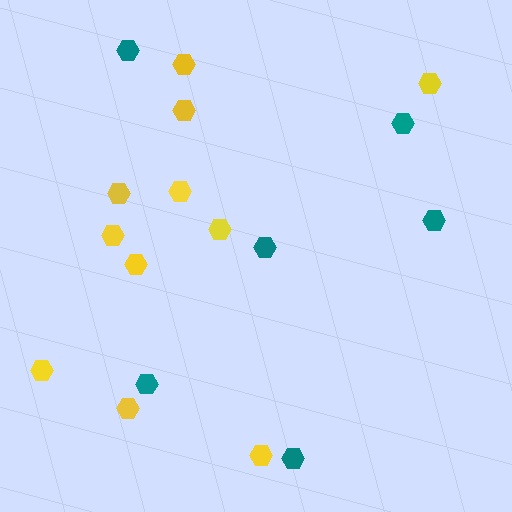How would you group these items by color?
There are 2 groups: one group of yellow hexagons (11) and one group of teal hexagons (6).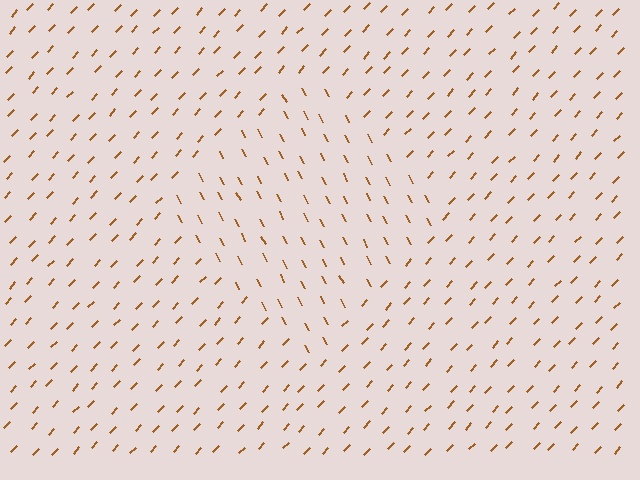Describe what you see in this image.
The image is filled with small brown line segments. A diamond region in the image has lines oriented differently from the surrounding lines, creating a visible texture boundary.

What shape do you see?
I see a diamond.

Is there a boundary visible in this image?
Yes, there is a texture boundary formed by a change in line orientation.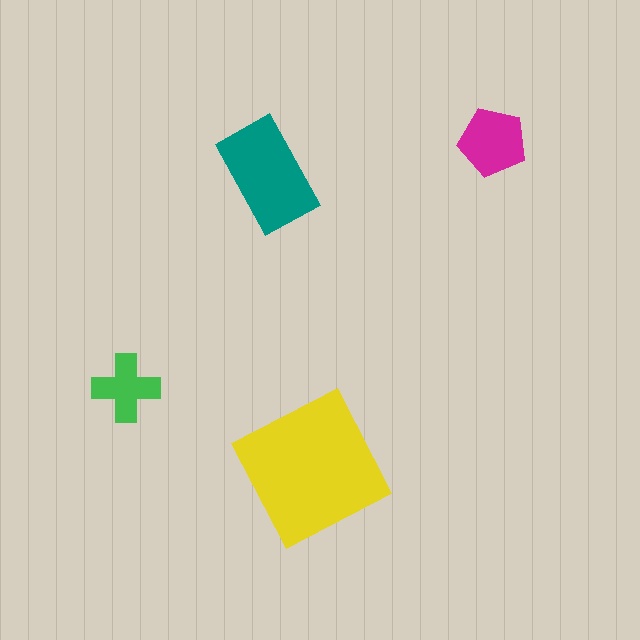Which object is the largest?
The yellow square.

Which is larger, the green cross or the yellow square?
The yellow square.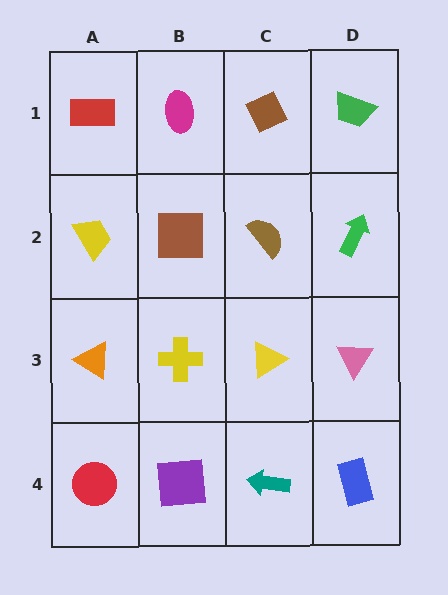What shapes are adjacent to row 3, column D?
A green arrow (row 2, column D), a blue rectangle (row 4, column D), a yellow triangle (row 3, column C).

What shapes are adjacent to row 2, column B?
A magenta ellipse (row 1, column B), a yellow cross (row 3, column B), a yellow trapezoid (row 2, column A), a brown semicircle (row 2, column C).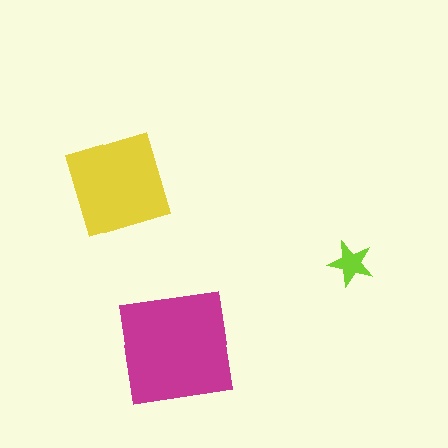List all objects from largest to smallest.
The magenta square, the yellow diamond, the lime star.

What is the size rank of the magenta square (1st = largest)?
1st.